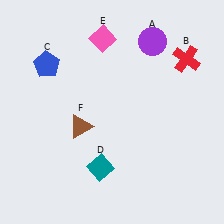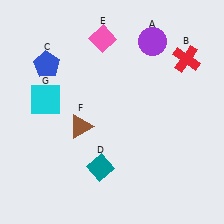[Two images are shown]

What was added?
A cyan square (G) was added in Image 2.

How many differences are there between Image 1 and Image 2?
There is 1 difference between the two images.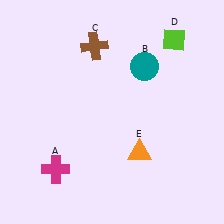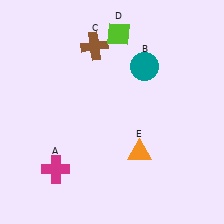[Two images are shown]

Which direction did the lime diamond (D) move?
The lime diamond (D) moved left.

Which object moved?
The lime diamond (D) moved left.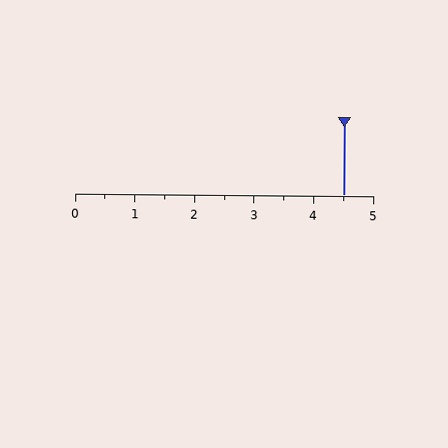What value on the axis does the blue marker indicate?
The marker indicates approximately 4.5.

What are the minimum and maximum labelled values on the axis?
The axis runs from 0 to 5.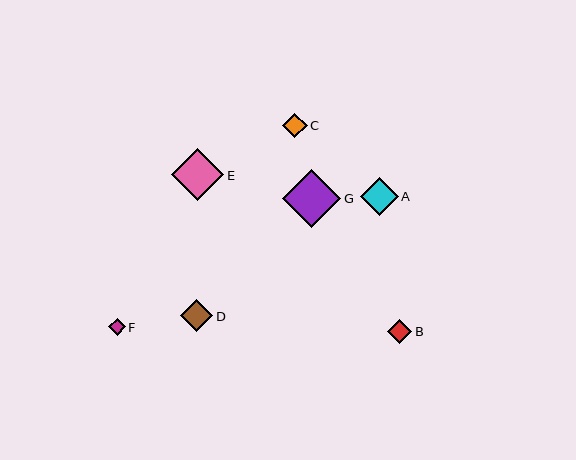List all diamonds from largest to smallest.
From largest to smallest: G, E, A, D, C, B, F.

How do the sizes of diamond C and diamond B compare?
Diamond C and diamond B are approximately the same size.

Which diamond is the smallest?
Diamond F is the smallest with a size of approximately 17 pixels.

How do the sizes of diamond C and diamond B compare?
Diamond C and diamond B are approximately the same size.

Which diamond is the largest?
Diamond G is the largest with a size of approximately 58 pixels.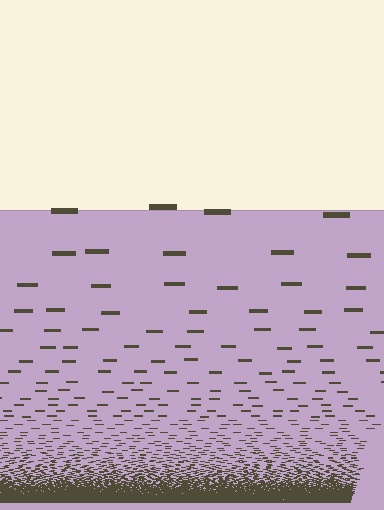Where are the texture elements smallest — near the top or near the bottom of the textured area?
Near the bottom.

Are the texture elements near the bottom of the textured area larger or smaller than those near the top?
Smaller. The gradient is inverted — elements near the bottom are smaller and denser.